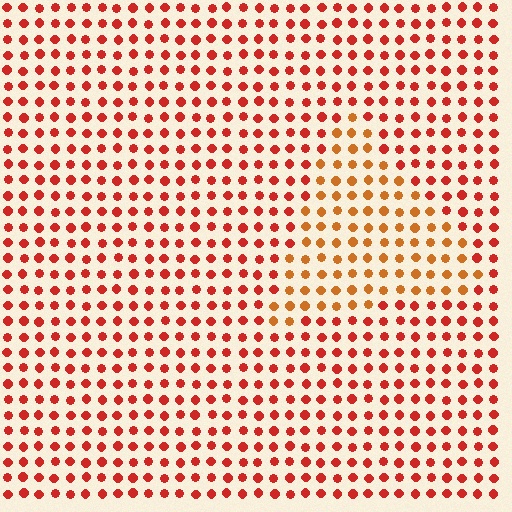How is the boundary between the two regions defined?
The boundary is defined purely by a slight shift in hue (about 26 degrees). Spacing, size, and orientation are identical on both sides.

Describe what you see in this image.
The image is filled with small red elements in a uniform arrangement. A triangle-shaped region is visible where the elements are tinted to a slightly different hue, forming a subtle color boundary.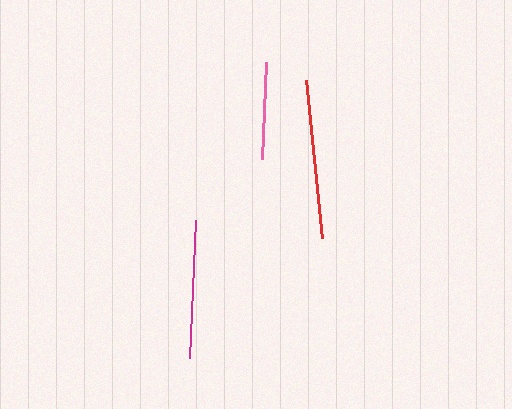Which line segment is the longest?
The red line is the longest at approximately 158 pixels.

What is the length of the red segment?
The red segment is approximately 158 pixels long.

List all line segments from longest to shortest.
From longest to shortest: red, magenta, pink.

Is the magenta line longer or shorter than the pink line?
The magenta line is longer than the pink line.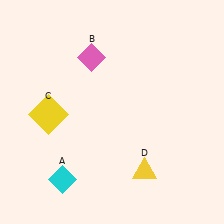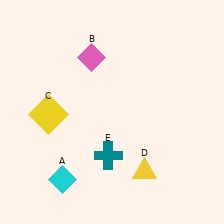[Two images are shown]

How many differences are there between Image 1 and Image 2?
There is 1 difference between the two images.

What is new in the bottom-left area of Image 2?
A teal cross (E) was added in the bottom-left area of Image 2.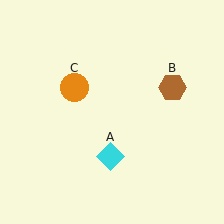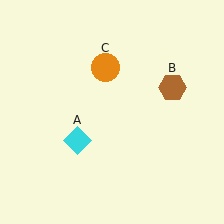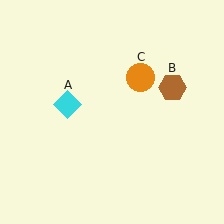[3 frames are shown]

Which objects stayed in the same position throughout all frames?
Brown hexagon (object B) remained stationary.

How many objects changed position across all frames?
2 objects changed position: cyan diamond (object A), orange circle (object C).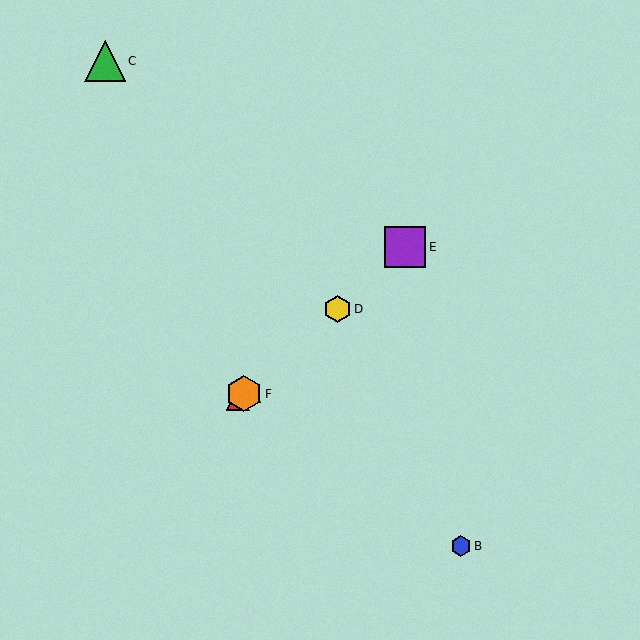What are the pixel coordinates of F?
Object F is at (244, 394).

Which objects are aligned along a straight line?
Objects A, D, E, F are aligned along a straight line.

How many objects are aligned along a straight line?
4 objects (A, D, E, F) are aligned along a straight line.